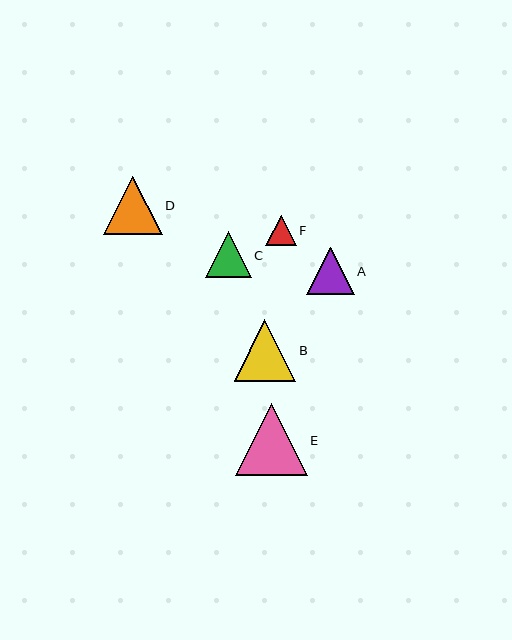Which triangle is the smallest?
Triangle F is the smallest with a size of approximately 30 pixels.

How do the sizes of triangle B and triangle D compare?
Triangle B and triangle D are approximately the same size.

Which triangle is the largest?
Triangle E is the largest with a size of approximately 72 pixels.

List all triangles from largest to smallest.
From largest to smallest: E, B, D, A, C, F.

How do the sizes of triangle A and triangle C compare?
Triangle A and triangle C are approximately the same size.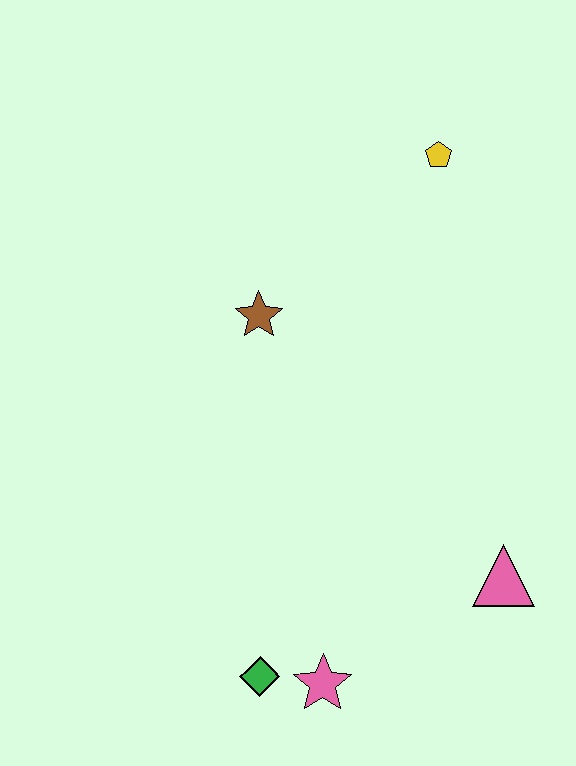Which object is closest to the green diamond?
The pink star is closest to the green diamond.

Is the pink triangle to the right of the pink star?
Yes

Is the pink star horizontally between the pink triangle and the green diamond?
Yes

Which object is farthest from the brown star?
The pink star is farthest from the brown star.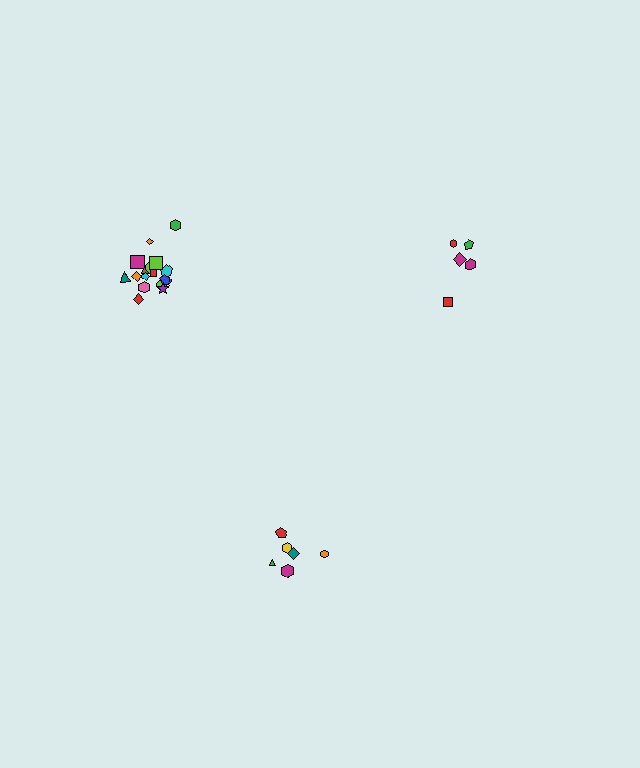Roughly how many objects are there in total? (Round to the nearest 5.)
Roughly 30 objects in total.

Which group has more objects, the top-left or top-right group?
The top-left group.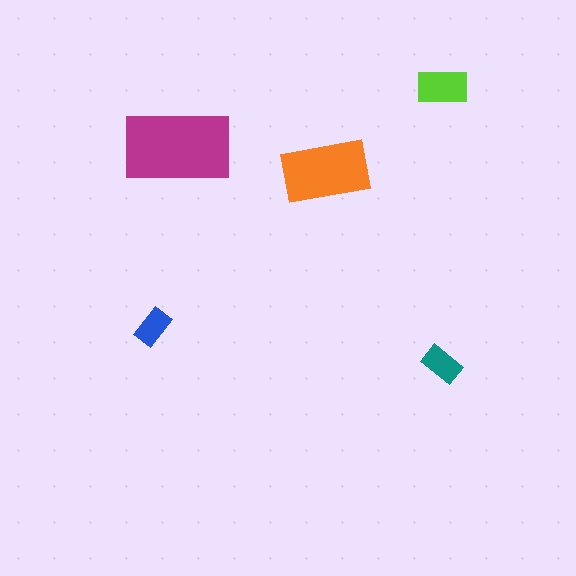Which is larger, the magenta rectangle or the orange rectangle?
The magenta one.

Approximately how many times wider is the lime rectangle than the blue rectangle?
About 1.5 times wider.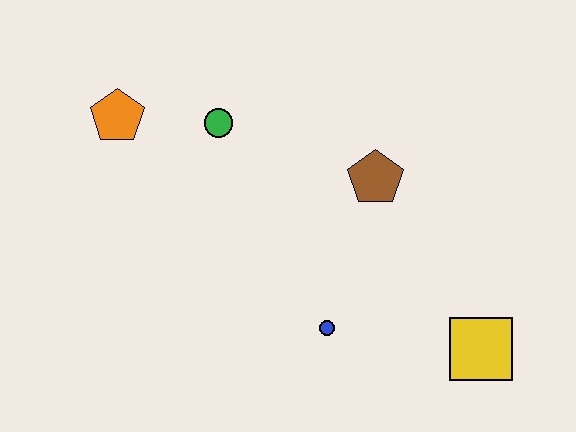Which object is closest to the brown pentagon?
The blue circle is closest to the brown pentagon.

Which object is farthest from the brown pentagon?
The orange pentagon is farthest from the brown pentagon.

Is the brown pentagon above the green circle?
No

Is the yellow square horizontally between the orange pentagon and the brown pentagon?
No